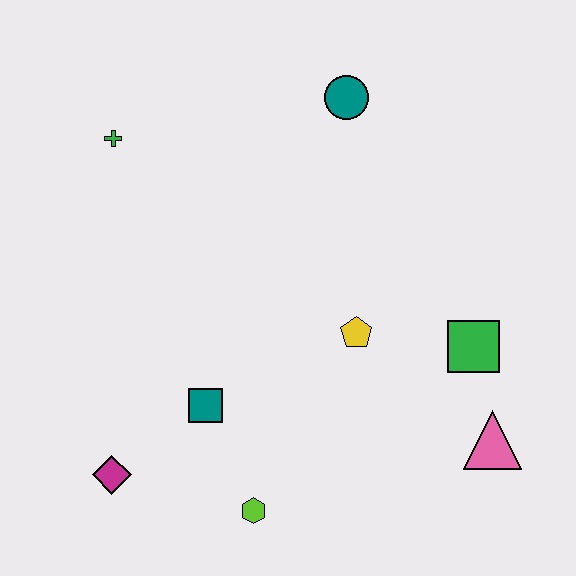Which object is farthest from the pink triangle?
The green cross is farthest from the pink triangle.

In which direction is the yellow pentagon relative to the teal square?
The yellow pentagon is to the right of the teal square.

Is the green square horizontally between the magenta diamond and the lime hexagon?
No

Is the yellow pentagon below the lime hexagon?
No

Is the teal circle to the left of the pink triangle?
Yes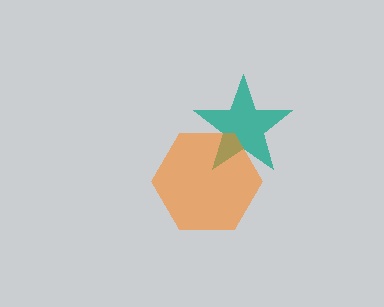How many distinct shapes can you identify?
There are 2 distinct shapes: a teal star, an orange hexagon.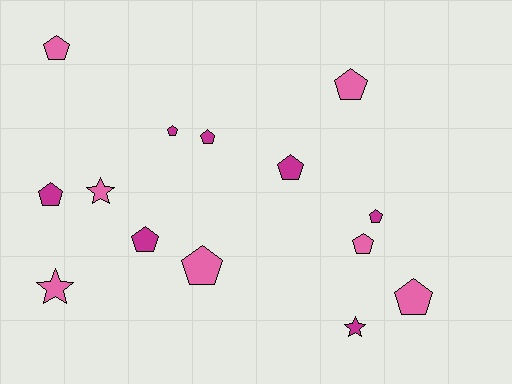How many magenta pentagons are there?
There are 6 magenta pentagons.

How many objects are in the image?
There are 14 objects.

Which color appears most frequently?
Magenta, with 7 objects.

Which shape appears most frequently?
Pentagon, with 11 objects.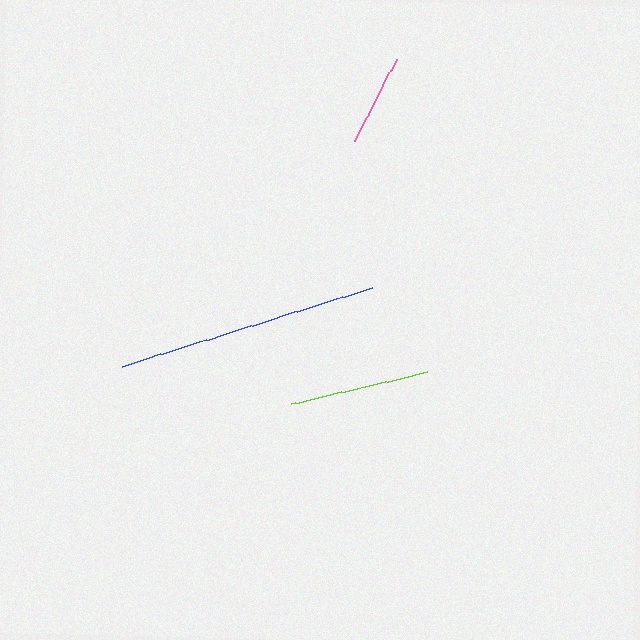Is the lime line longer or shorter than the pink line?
The lime line is longer than the pink line.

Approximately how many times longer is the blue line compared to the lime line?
The blue line is approximately 1.9 times the length of the lime line.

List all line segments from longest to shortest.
From longest to shortest: blue, lime, pink.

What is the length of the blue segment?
The blue segment is approximately 261 pixels long.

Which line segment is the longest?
The blue line is the longest at approximately 261 pixels.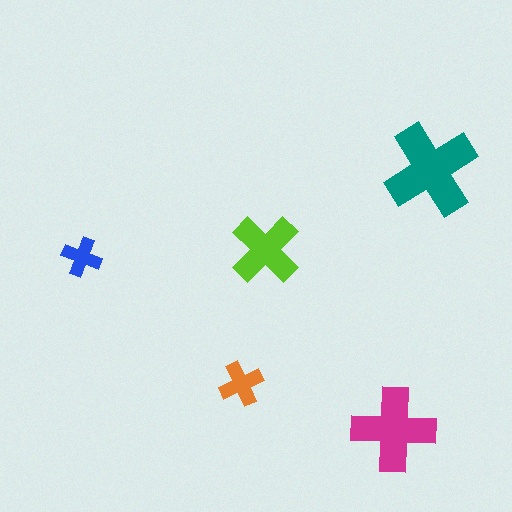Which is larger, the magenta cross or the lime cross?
The magenta one.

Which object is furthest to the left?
The blue cross is leftmost.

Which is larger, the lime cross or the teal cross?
The teal one.